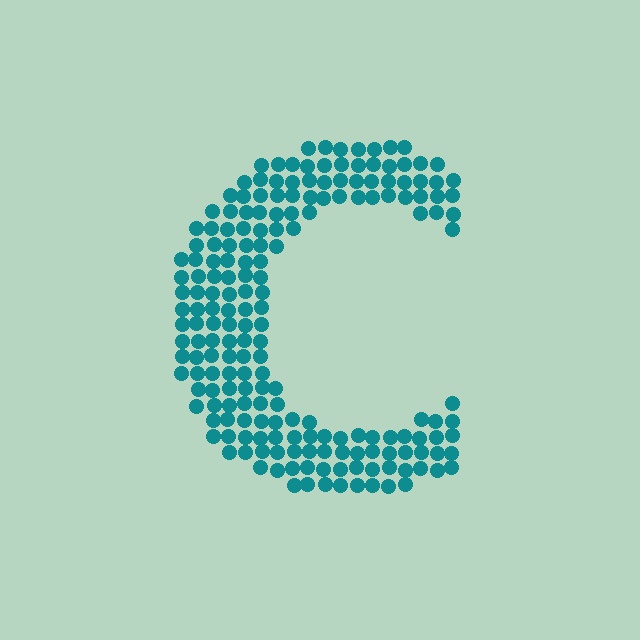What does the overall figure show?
The overall figure shows the letter C.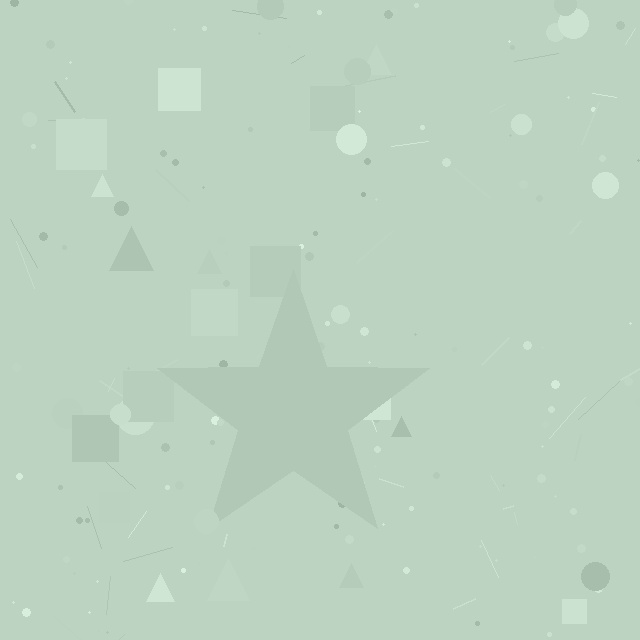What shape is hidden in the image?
A star is hidden in the image.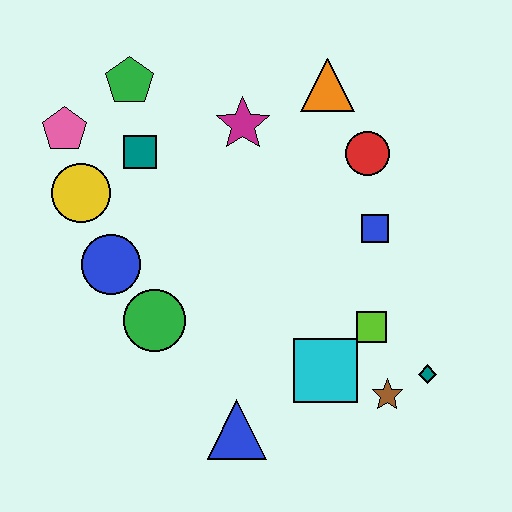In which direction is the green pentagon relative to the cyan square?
The green pentagon is above the cyan square.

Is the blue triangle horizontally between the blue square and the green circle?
Yes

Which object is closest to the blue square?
The red circle is closest to the blue square.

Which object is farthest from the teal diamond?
The pink pentagon is farthest from the teal diamond.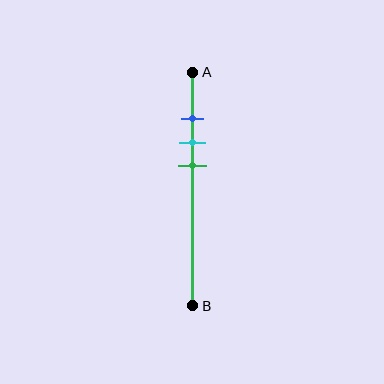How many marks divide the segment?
There are 3 marks dividing the segment.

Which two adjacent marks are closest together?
The blue and cyan marks are the closest adjacent pair.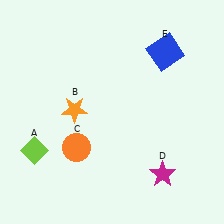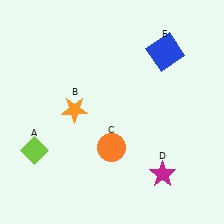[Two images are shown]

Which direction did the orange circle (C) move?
The orange circle (C) moved right.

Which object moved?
The orange circle (C) moved right.